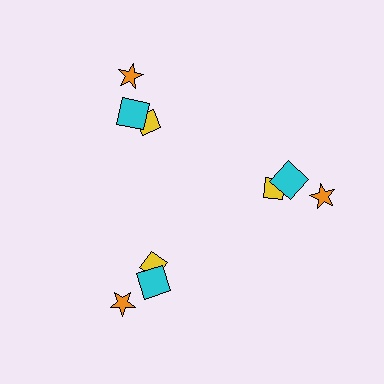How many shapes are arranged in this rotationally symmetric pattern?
There are 9 shapes, arranged in 3 groups of 3.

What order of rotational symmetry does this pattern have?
This pattern has 3-fold rotational symmetry.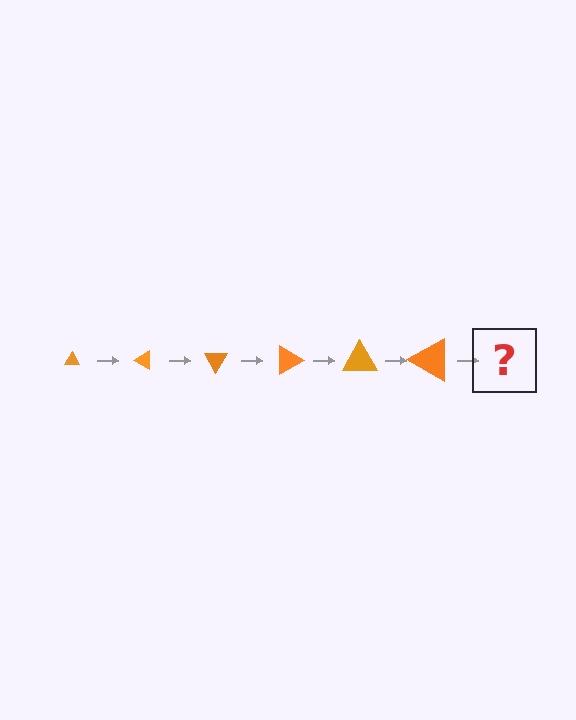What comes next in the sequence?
The next element should be a triangle, larger than the previous one and rotated 180 degrees from the start.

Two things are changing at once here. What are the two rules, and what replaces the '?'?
The two rules are that the triangle grows larger each step and it rotates 30 degrees each step. The '?' should be a triangle, larger than the previous one and rotated 180 degrees from the start.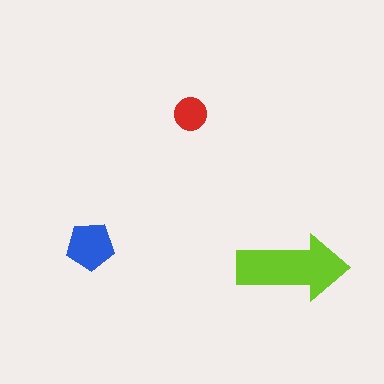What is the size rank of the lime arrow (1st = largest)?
1st.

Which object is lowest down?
The lime arrow is bottommost.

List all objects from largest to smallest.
The lime arrow, the blue pentagon, the red circle.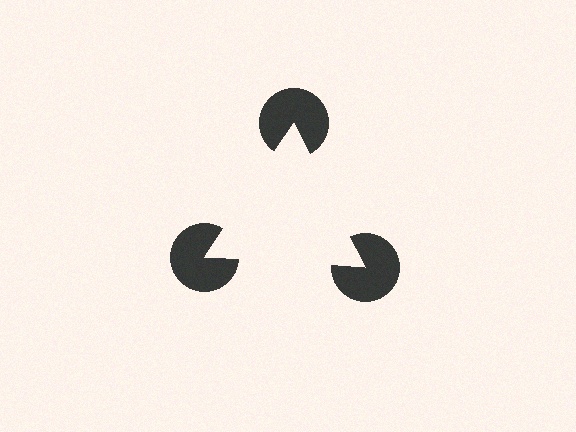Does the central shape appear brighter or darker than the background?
It typically appears slightly brighter than the background, even though no actual brightness change is drawn.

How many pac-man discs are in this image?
There are 3 — one at each vertex of the illusory triangle.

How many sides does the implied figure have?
3 sides.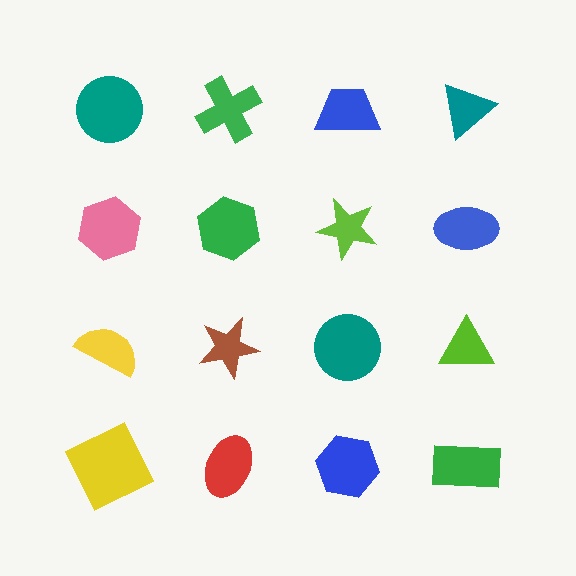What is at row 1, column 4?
A teal triangle.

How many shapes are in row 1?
4 shapes.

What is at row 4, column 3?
A blue hexagon.